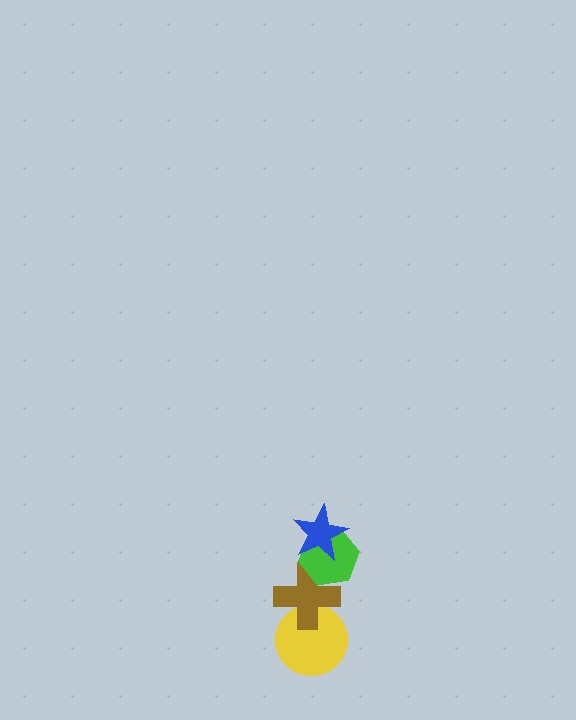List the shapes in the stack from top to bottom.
From top to bottom: the blue star, the green hexagon, the brown cross, the yellow circle.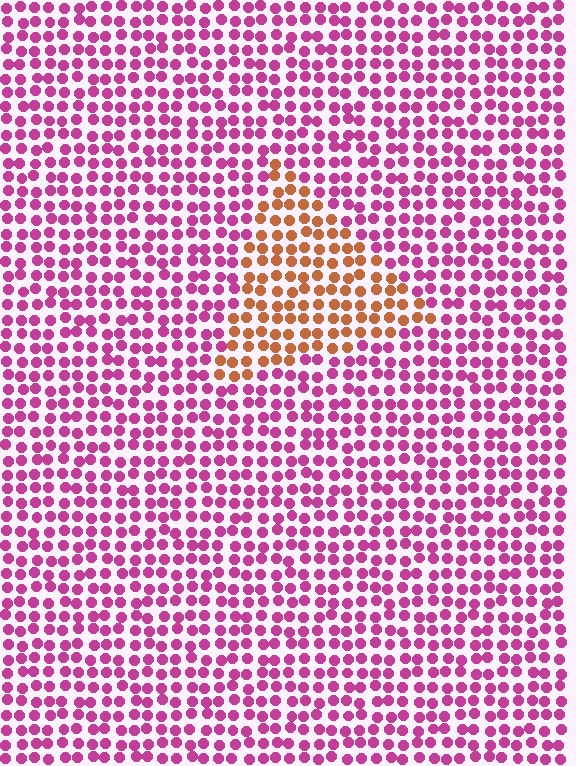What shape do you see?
I see a triangle.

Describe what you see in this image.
The image is filled with small magenta elements in a uniform arrangement. A triangle-shaped region is visible where the elements are tinted to a slightly different hue, forming a subtle color boundary.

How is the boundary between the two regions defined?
The boundary is defined purely by a slight shift in hue (about 60 degrees). Spacing, size, and orientation are identical on both sides.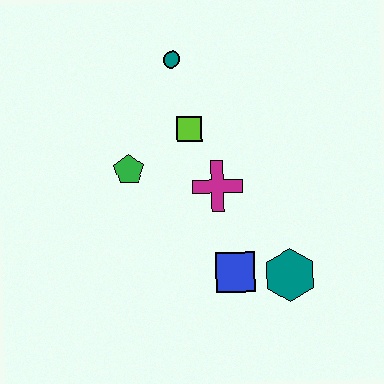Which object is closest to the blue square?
The teal hexagon is closest to the blue square.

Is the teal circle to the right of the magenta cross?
No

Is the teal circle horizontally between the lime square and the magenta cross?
No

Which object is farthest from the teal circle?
The teal hexagon is farthest from the teal circle.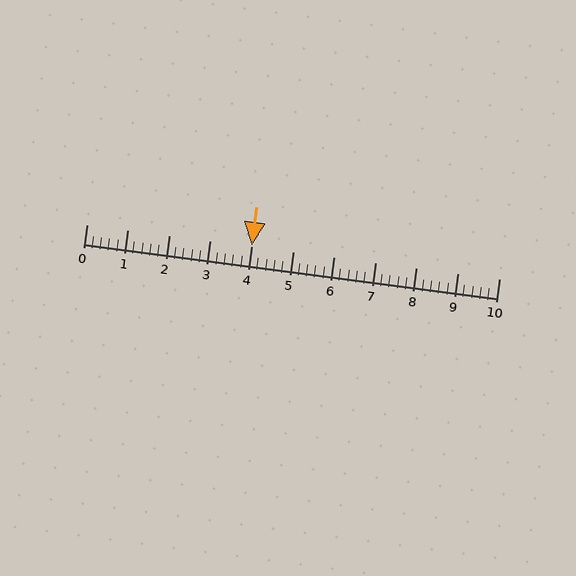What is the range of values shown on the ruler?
The ruler shows values from 0 to 10.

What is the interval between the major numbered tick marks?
The major tick marks are spaced 1 units apart.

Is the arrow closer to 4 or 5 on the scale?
The arrow is closer to 4.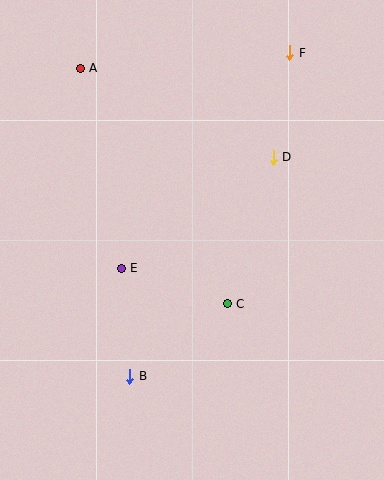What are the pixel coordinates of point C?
Point C is at (227, 304).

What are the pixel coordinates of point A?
Point A is at (80, 68).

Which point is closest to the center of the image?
Point C at (227, 304) is closest to the center.